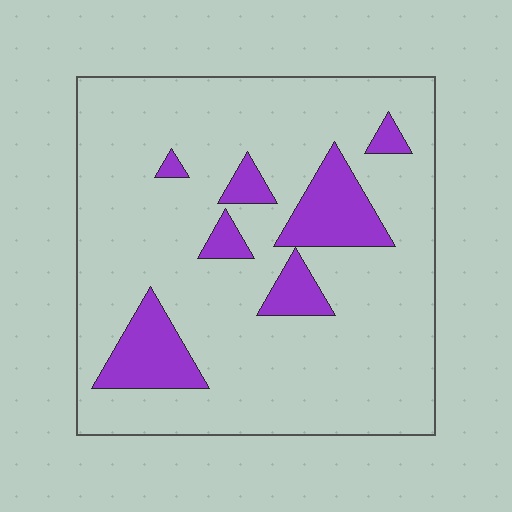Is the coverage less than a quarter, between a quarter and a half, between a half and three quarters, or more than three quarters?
Less than a quarter.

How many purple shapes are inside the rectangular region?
7.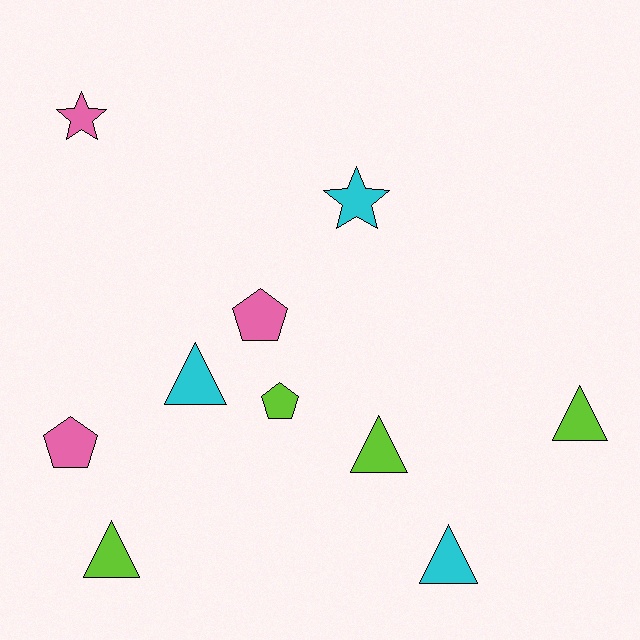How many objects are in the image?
There are 10 objects.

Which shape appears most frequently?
Triangle, with 5 objects.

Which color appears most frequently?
Lime, with 4 objects.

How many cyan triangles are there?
There are 2 cyan triangles.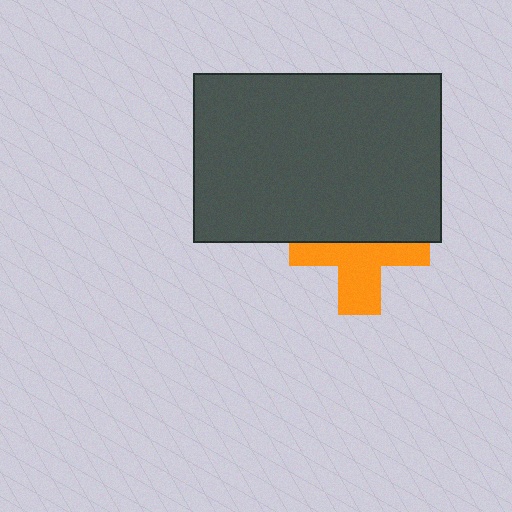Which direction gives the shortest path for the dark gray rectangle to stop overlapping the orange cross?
Moving up gives the shortest separation.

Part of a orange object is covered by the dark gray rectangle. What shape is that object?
It is a cross.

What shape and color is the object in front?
The object in front is a dark gray rectangle.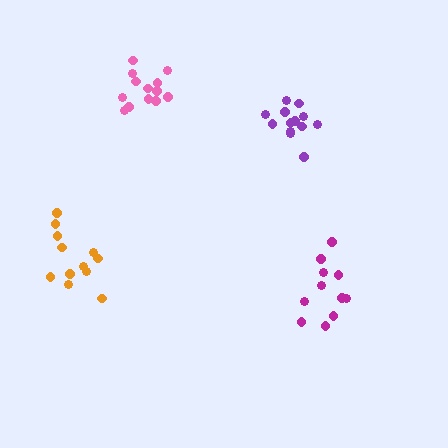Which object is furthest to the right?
The magenta cluster is rightmost.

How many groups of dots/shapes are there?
There are 4 groups.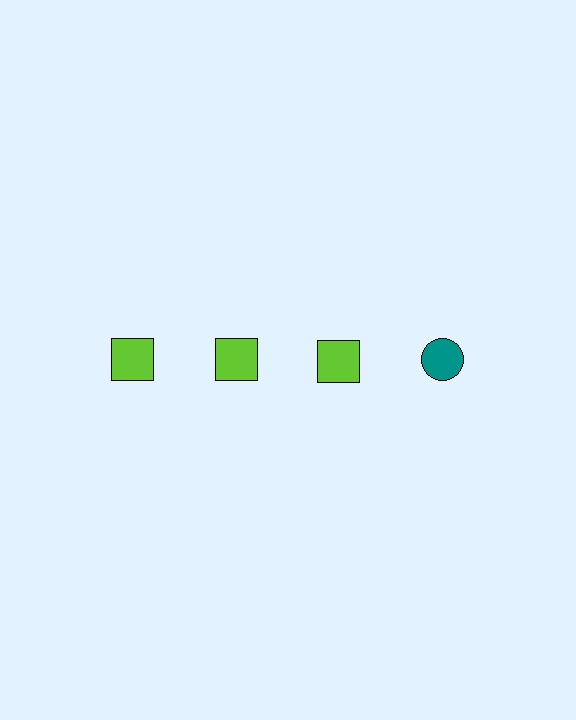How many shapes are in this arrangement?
There are 4 shapes arranged in a grid pattern.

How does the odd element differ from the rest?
It differs in both color (teal instead of lime) and shape (circle instead of square).